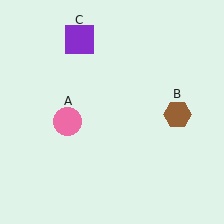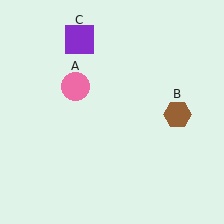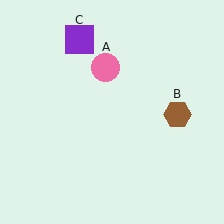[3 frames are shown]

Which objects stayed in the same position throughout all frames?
Brown hexagon (object B) and purple square (object C) remained stationary.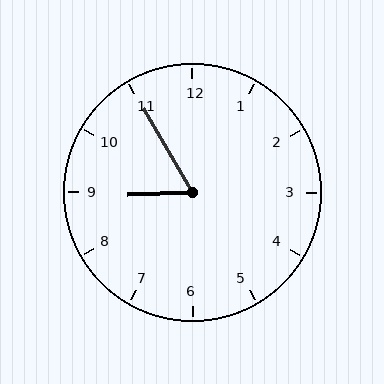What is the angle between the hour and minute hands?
Approximately 62 degrees.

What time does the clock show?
8:55.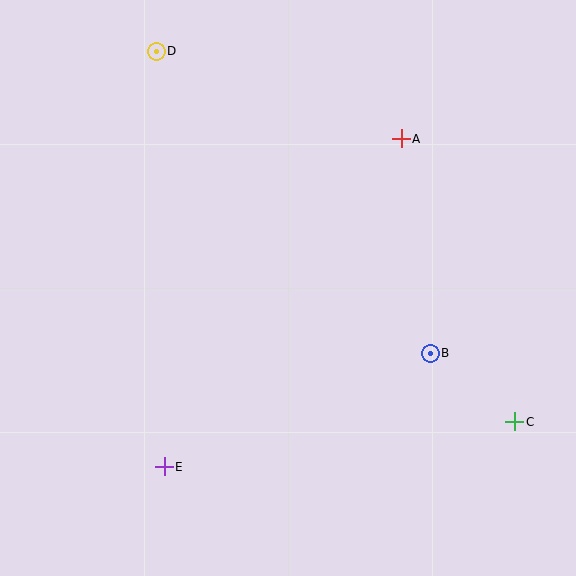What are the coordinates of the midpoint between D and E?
The midpoint between D and E is at (160, 259).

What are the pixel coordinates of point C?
Point C is at (515, 422).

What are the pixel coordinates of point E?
Point E is at (164, 467).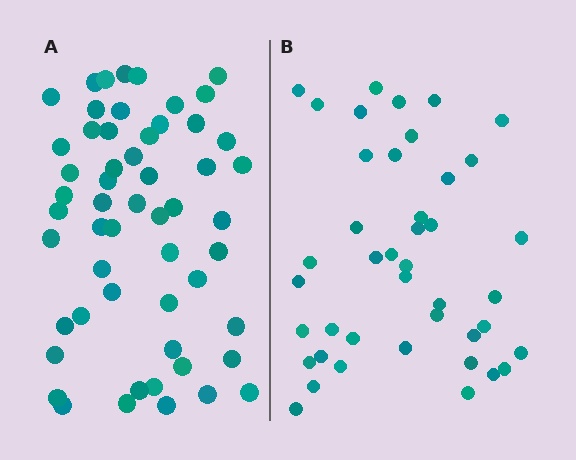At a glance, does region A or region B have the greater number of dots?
Region A (the left region) has more dots.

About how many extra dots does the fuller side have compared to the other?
Region A has approximately 15 more dots than region B.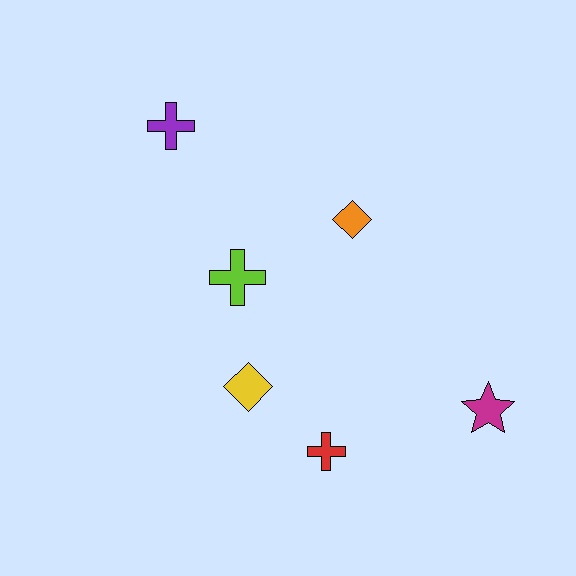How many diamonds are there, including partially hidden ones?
There are 2 diamonds.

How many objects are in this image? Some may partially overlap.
There are 6 objects.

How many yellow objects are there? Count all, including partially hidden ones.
There is 1 yellow object.